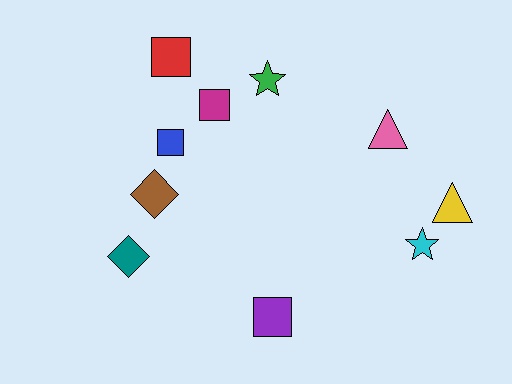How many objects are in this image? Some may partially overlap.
There are 10 objects.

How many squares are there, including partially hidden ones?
There are 4 squares.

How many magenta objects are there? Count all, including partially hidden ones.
There is 1 magenta object.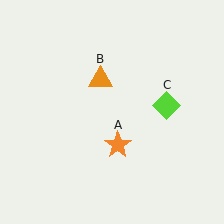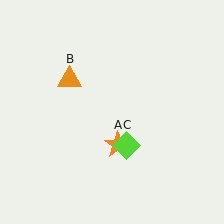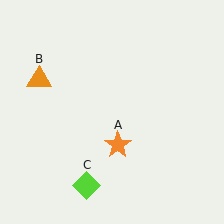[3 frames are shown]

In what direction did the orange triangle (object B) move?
The orange triangle (object B) moved left.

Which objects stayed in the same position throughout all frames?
Orange star (object A) remained stationary.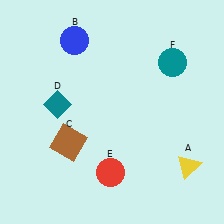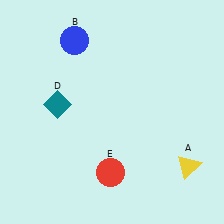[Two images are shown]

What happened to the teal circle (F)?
The teal circle (F) was removed in Image 2. It was in the top-right area of Image 1.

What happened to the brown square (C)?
The brown square (C) was removed in Image 2. It was in the bottom-left area of Image 1.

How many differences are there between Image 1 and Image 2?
There are 2 differences between the two images.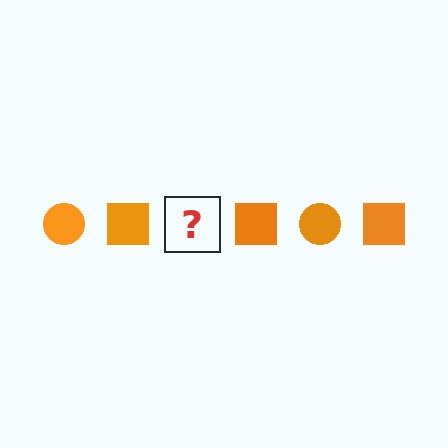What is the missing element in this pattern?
The missing element is an orange circle.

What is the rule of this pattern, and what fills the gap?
The rule is that the pattern cycles through circle, square shapes in orange. The gap should be filled with an orange circle.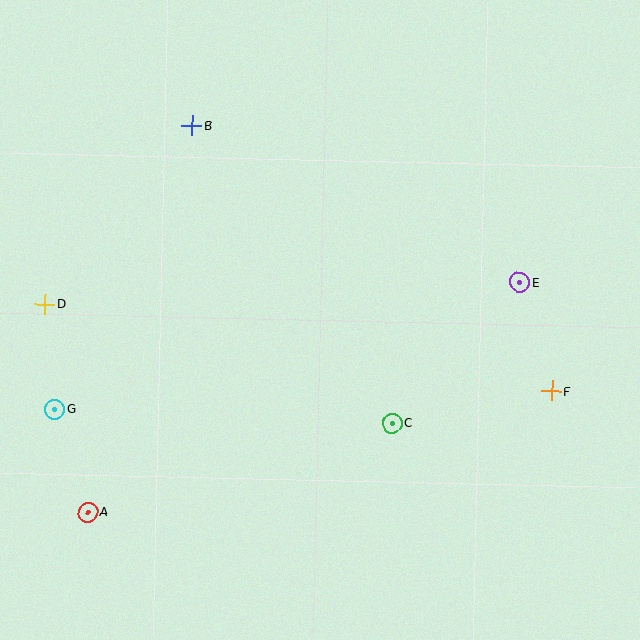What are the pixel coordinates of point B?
Point B is at (192, 126).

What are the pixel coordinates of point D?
Point D is at (45, 304).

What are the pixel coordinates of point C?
Point C is at (392, 423).